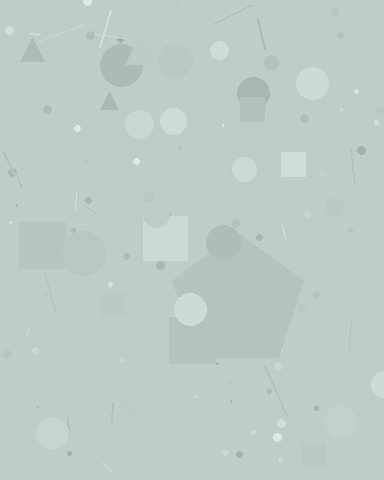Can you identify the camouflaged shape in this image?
The camouflaged shape is a pentagon.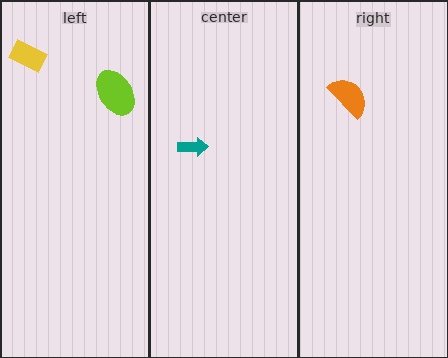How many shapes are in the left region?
2.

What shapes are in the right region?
The orange semicircle.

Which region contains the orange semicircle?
The right region.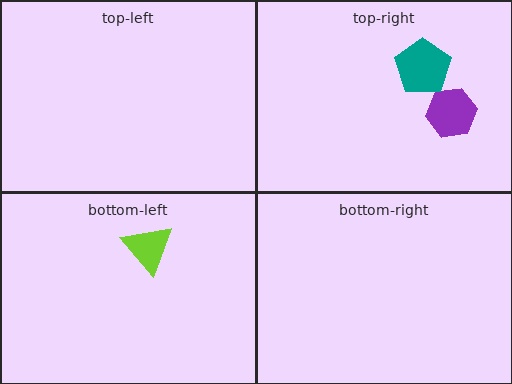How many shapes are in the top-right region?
2.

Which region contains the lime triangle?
The bottom-left region.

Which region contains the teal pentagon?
The top-right region.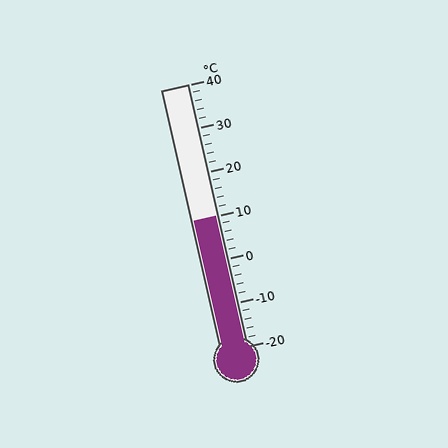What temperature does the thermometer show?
The thermometer shows approximately 10°C.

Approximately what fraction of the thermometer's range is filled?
The thermometer is filled to approximately 50% of its range.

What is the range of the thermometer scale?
The thermometer scale ranges from -20°C to 40°C.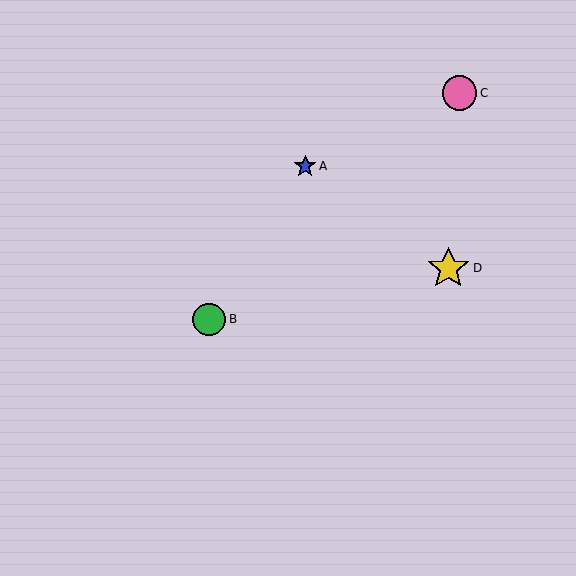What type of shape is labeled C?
Shape C is a pink circle.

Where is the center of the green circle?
The center of the green circle is at (209, 319).